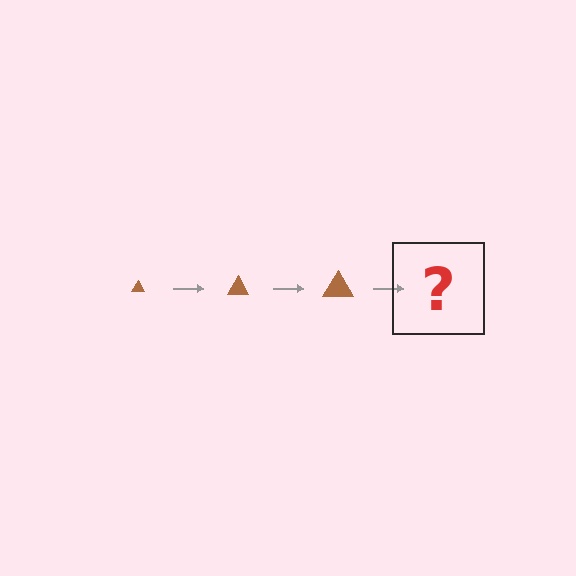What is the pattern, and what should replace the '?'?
The pattern is that the triangle gets progressively larger each step. The '?' should be a brown triangle, larger than the previous one.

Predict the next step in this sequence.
The next step is a brown triangle, larger than the previous one.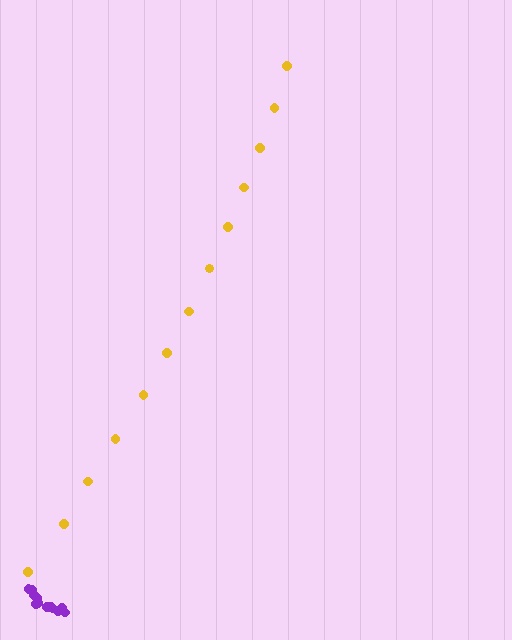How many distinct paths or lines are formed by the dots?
There are 2 distinct paths.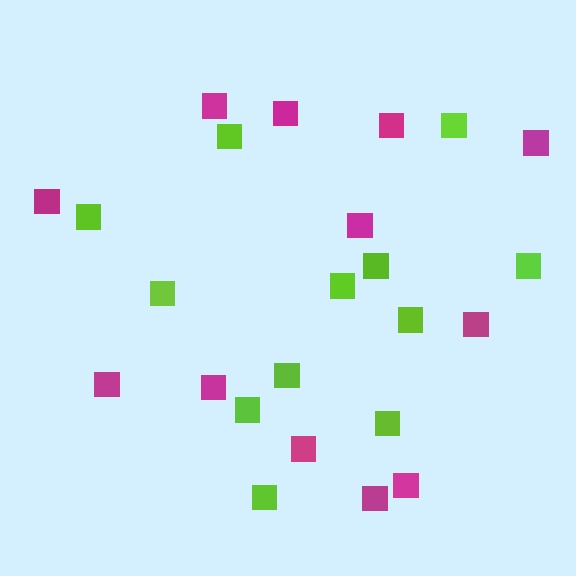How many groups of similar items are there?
There are 2 groups: one group of magenta squares (12) and one group of lime squares (12).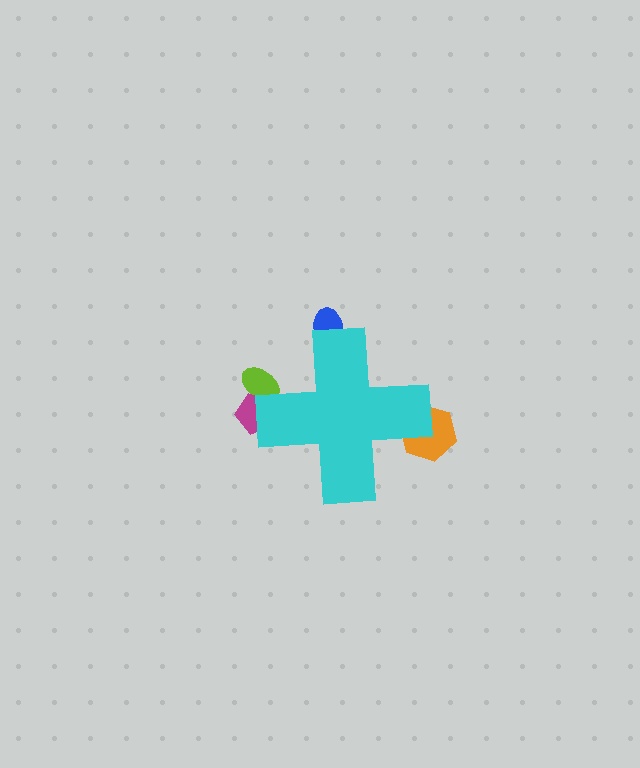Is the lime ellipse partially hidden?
Yes, the lime ellipse is partially hidden behind the cyan cross.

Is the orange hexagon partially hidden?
Yes, the orange hexagon is partially hidden behind the cyan cross.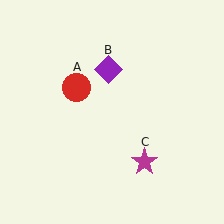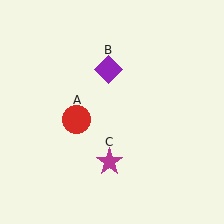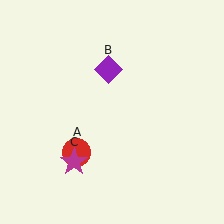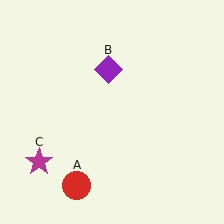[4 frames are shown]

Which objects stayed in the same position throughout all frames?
Purple diamond (object B) remained stationary.